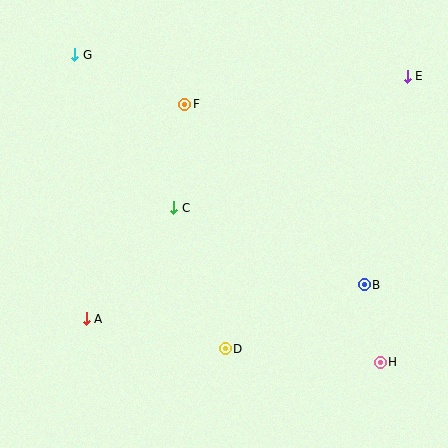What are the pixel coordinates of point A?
Point A is at (86, 319).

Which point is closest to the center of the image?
Point C at (174, 208) is closest to the center.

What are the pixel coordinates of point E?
Point E is at (407, 76).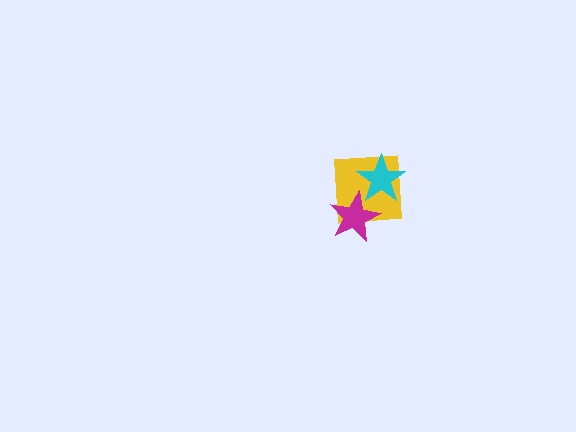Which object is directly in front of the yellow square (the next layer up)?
The magenta star is directly in front of the yellow square.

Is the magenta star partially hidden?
Yes, it is partially covered by another shape.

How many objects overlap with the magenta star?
2 objects overlap with the magenta star.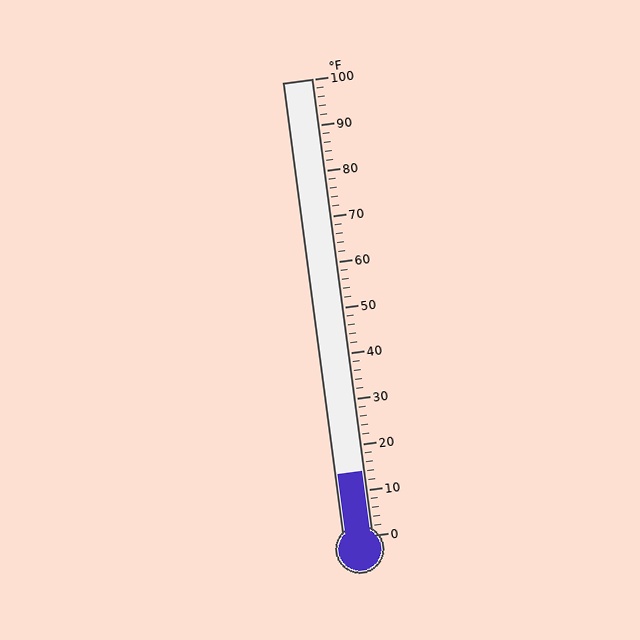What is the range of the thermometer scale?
The thermometer scale ranges from 0°F to 100°F.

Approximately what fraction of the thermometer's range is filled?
The thermometer is filled to approximately 15% of its range.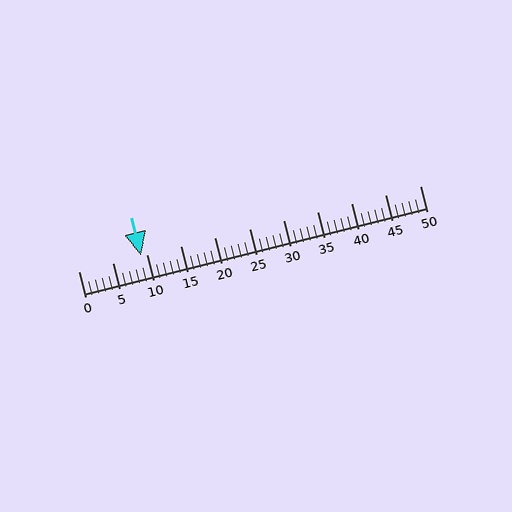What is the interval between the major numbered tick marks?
The major tick marks are spaced 5 units apart.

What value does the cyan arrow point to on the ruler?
The cyan arrow points to approximately 9.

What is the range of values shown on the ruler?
The ruler shows values from 0 to 50.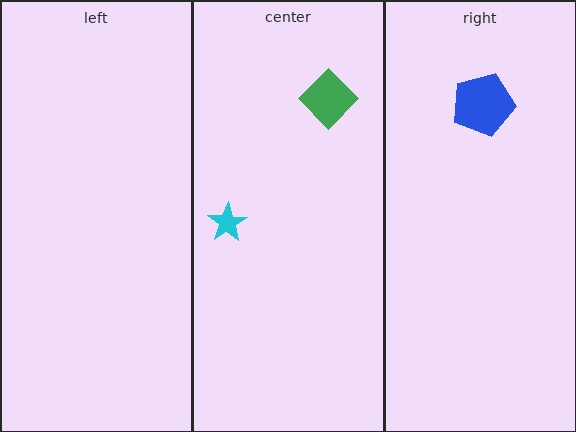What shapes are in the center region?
The green diamond, the cyan star.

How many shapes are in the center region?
2.